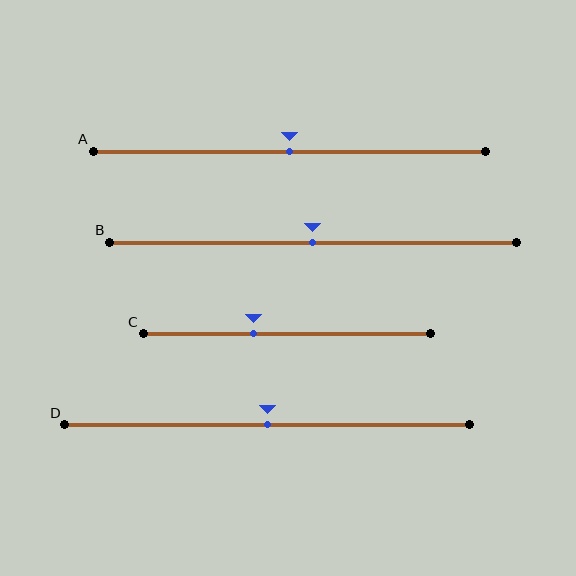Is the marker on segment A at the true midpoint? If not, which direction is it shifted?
Yes, the marker on segment A is at the true midpoint.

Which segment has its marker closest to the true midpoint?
Segment A has its marker closest to the true midpoint.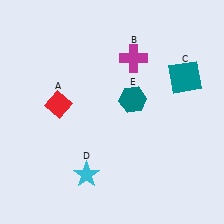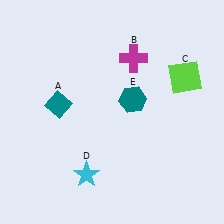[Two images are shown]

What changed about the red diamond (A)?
In Image 1, A is red. In Image 2, it changed to teal.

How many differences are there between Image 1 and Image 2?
There are 2 differences between the two images.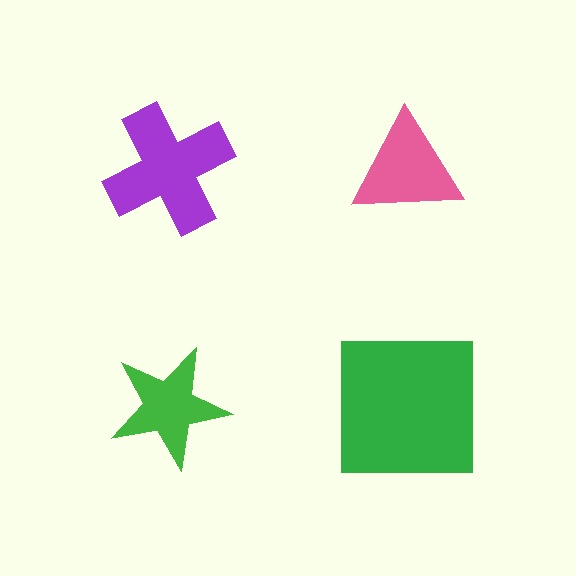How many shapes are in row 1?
2 shapes.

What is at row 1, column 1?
A purple cross.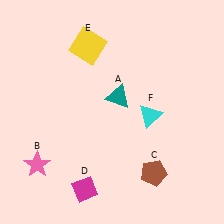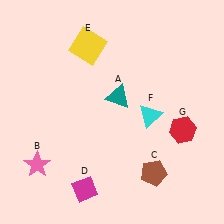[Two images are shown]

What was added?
A red hexagon (G) was added in Image 2.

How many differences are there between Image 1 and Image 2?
There is 1 difference between the two images.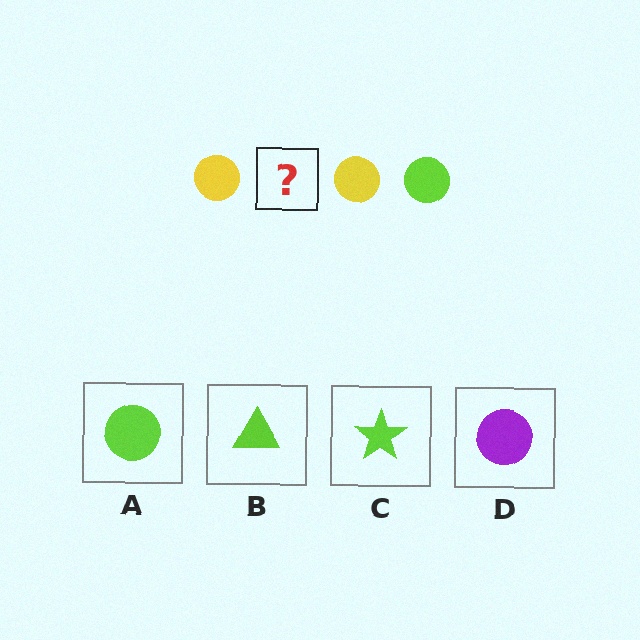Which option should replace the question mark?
Option A.